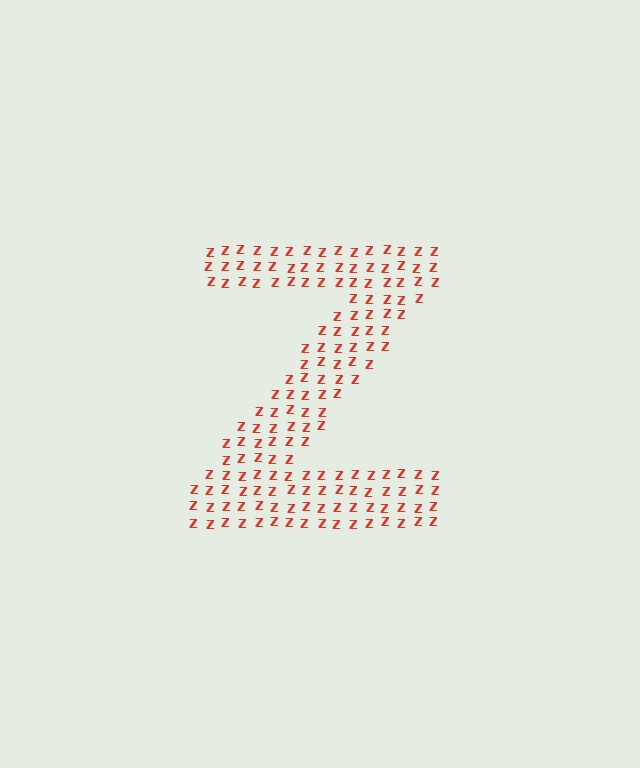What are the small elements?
The small elements are letter Z's.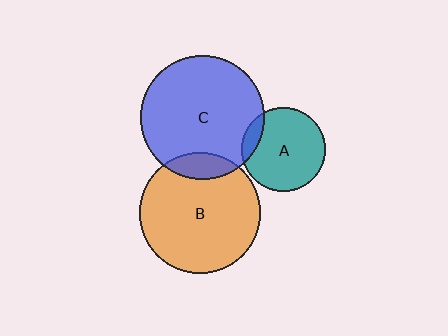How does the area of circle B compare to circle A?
Approximately 2.1 times.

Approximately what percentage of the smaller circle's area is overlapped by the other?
Approximately 10%.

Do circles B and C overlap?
Yes.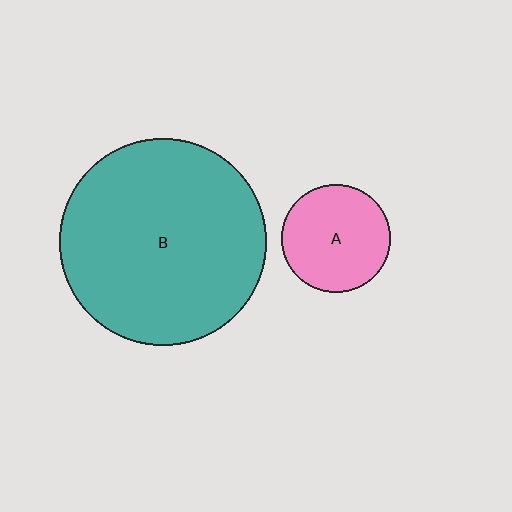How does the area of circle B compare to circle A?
Approximately 3.6 times.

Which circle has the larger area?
Circle B (teal).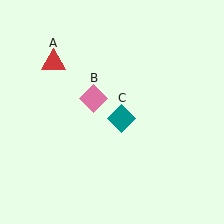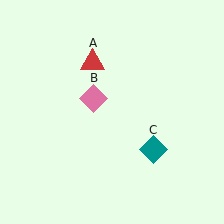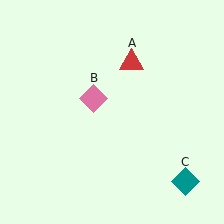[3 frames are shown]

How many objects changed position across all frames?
2 objects changed position: red triangle (object A), teal diamond (object C).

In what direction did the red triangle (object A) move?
The red triangle (object A) moved right.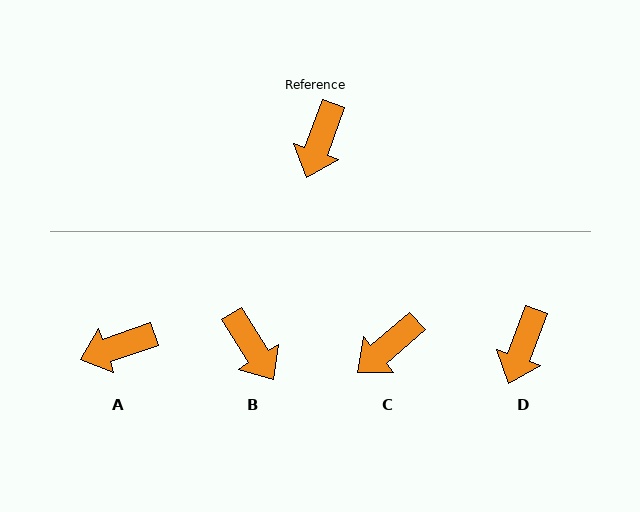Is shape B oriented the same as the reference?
No, it is off by about 52 degrees.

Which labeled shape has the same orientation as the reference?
D.